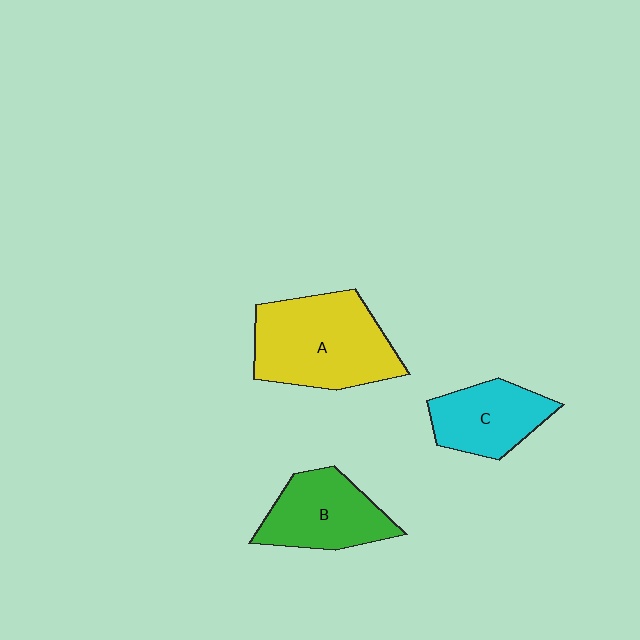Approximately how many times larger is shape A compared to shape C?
Approximately 1.6 times.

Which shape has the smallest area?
Shape C (cyan).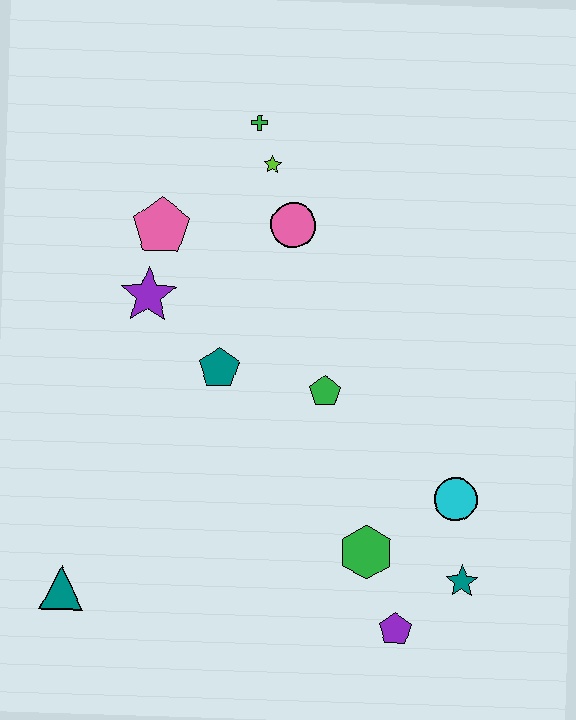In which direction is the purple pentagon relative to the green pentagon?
The purple pentagon is below the green pentagon.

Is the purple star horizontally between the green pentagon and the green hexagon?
No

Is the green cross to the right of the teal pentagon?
Yes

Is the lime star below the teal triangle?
No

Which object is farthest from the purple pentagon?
The green cross is farthest from the purple pentagon.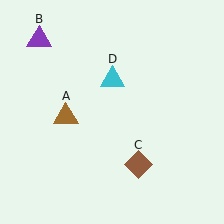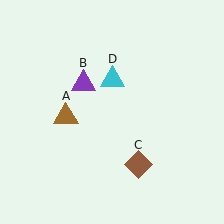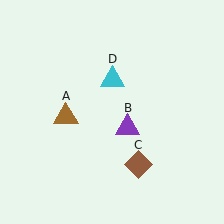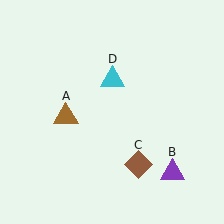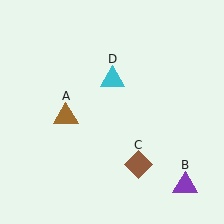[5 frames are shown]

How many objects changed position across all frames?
1 object changed position: purple triangle (object B).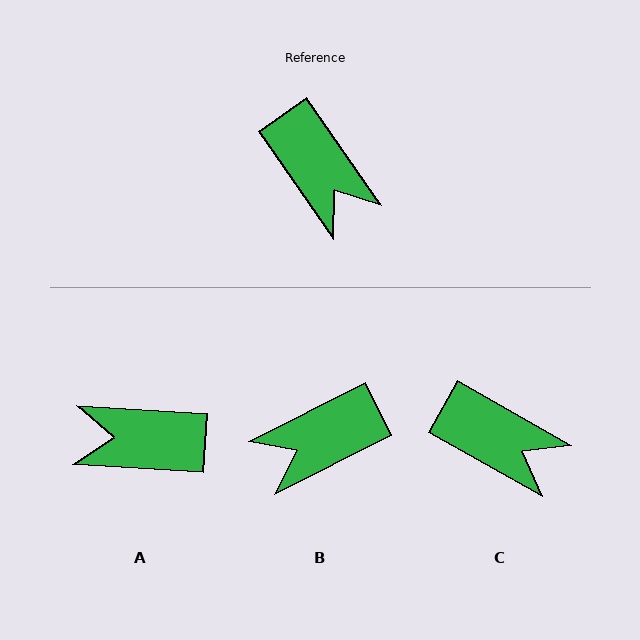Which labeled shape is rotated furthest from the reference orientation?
A, about 128 degrees away.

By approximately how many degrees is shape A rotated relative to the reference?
Approximately 128 degrees clockwise.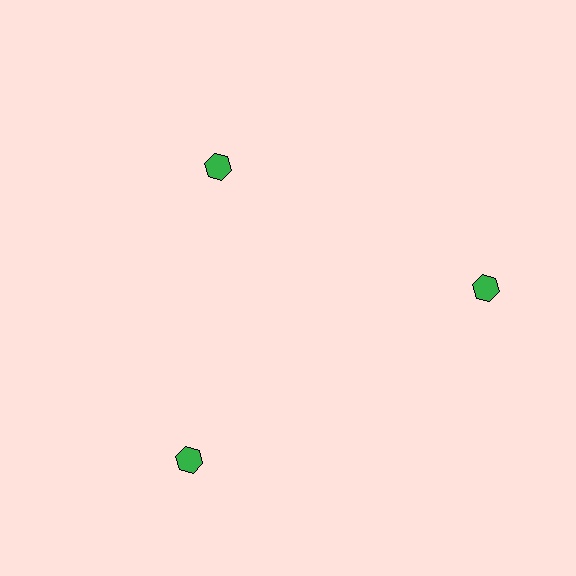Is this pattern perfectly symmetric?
No. The 3 green hexagons are arranged in a ring, but one element near the 11 o'clock position is pulled inward toward the center, breaking the 3-fold rotational symmetry.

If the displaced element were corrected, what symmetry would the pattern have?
It would have 3-fold rotational symmetry — the pattern would map onto itself every 120 degrees.